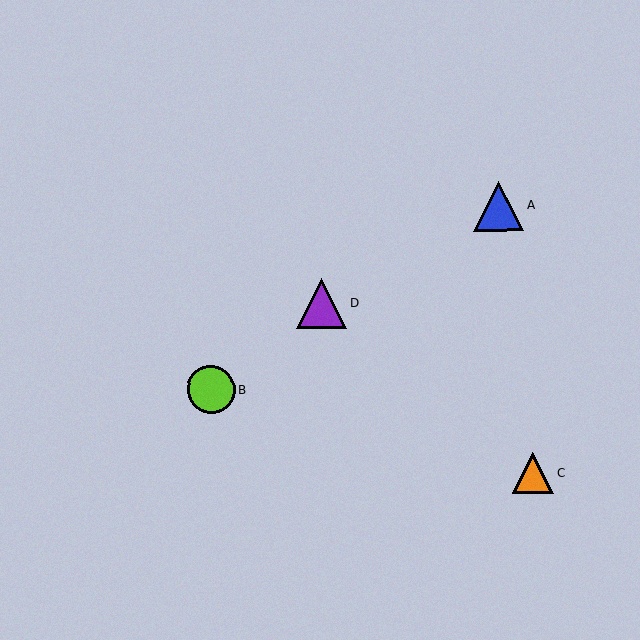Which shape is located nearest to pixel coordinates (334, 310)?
The purple triangle (labeled D) at (321, 303) is nearest to that location.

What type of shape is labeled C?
Shape C is an orange triangle.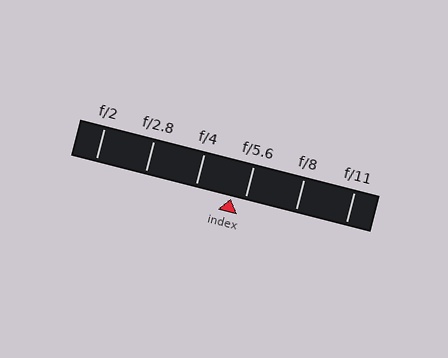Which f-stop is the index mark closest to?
The index mark is closest to f/5.6.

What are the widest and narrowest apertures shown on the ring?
The widest aperture shown is f/2 and the narrowest is f/11.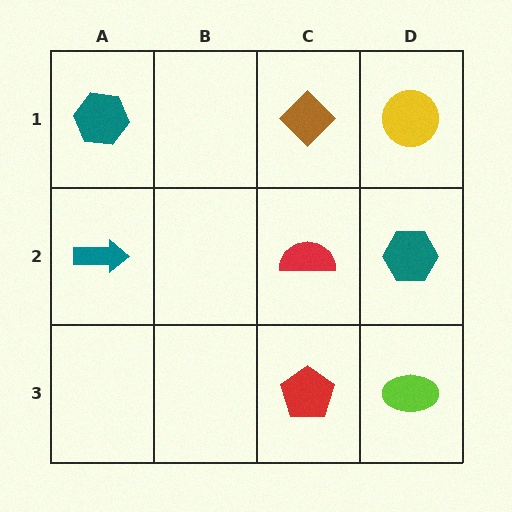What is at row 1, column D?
A yellow circle.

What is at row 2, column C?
A red semicircle.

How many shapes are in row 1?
3 shapes.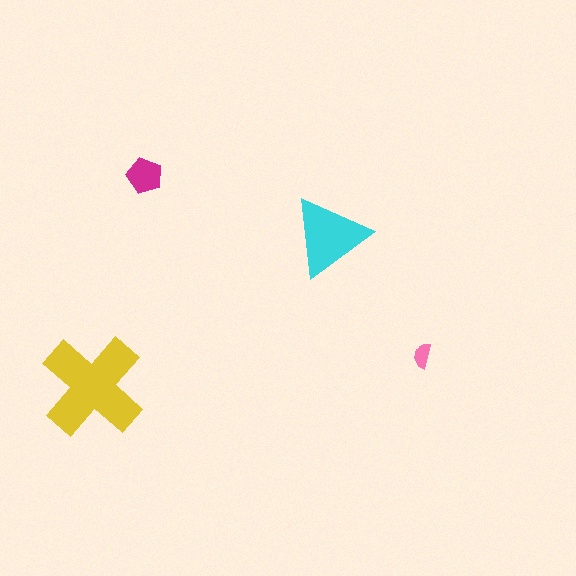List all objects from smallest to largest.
The pink semicircle, the magenta pentagon, the cyan triangle, the yellow cross.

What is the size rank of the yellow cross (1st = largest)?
1st.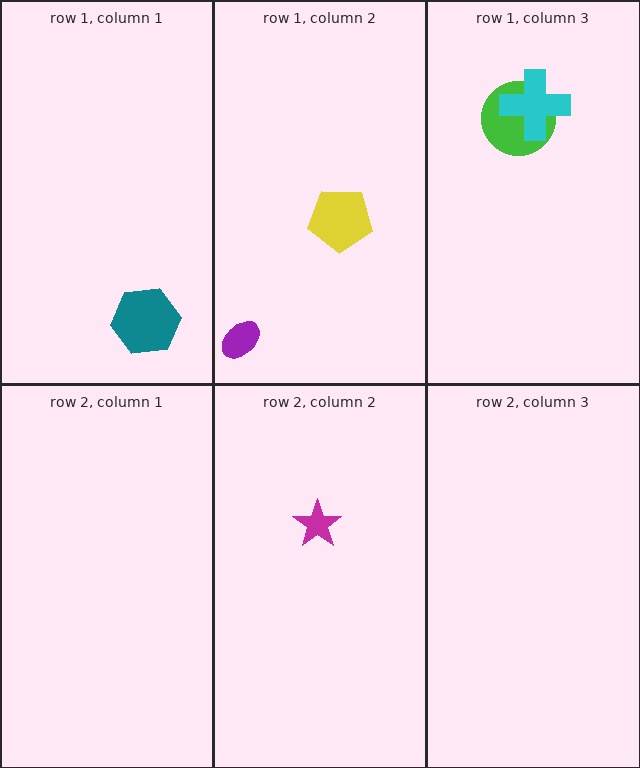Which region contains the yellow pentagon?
The row 1, column 2 region.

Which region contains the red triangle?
The row 1, column 3 region.